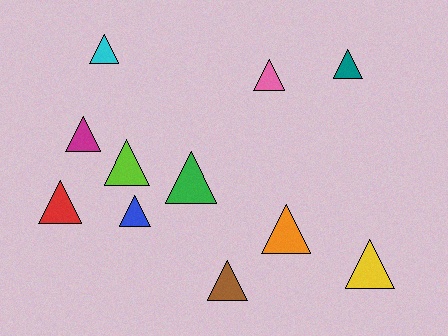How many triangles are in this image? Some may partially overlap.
There are 11 triangles.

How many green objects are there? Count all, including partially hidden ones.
There is 1 green object.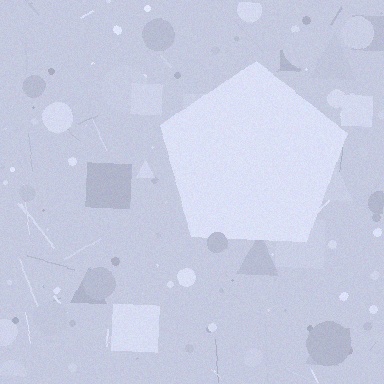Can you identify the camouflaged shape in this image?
The camouflaged shape is a pentagon.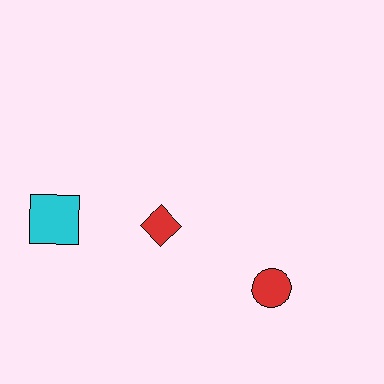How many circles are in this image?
There is 1 circle.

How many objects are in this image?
There are 3 objects.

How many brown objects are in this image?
There are no brown objects.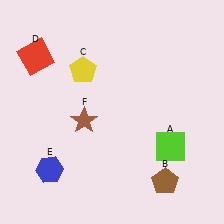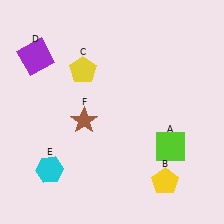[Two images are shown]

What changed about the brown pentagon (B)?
In Image 1, B is brown. In Image 2, it changed to yellow.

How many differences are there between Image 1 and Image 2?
There are 3 differences between the two images.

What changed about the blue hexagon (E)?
In Image 1, E is blue. In Image 2, it changed to cyan.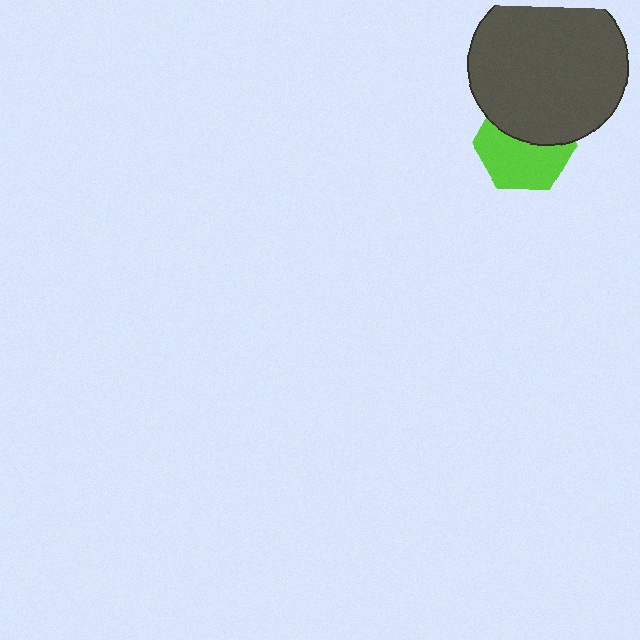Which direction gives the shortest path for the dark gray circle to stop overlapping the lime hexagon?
Moving up gives the shortest separation.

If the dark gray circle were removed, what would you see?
You would see the complete lime hexagon.